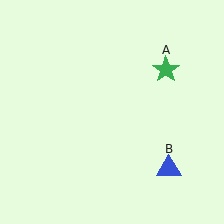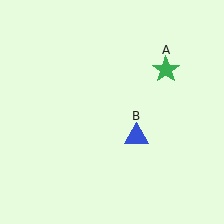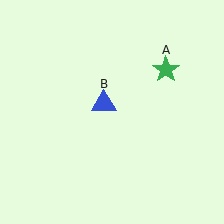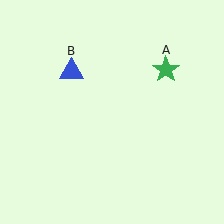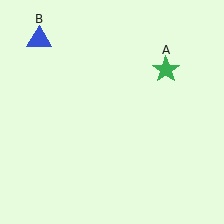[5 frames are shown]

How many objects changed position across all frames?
1 object changed position: blue triangle (object B).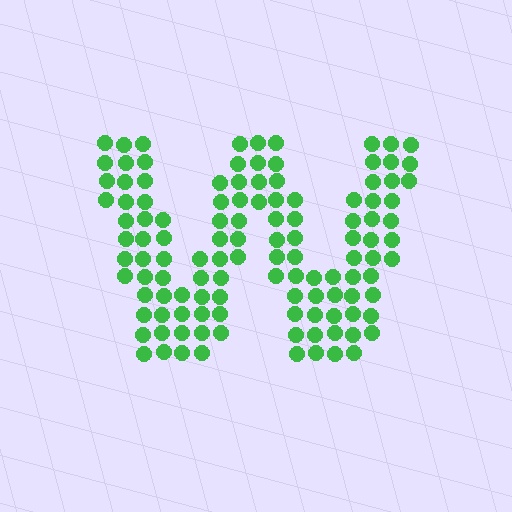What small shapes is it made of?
It is made of small circles.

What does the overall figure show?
The overall figure shows the letter W.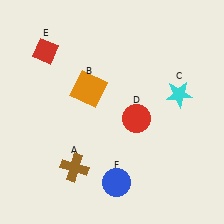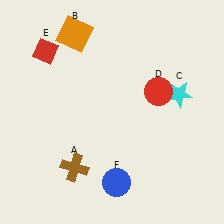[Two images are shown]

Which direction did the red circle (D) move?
The red circle (D) moved up.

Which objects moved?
The objects that moved are: the orange square (B), the red circle (D).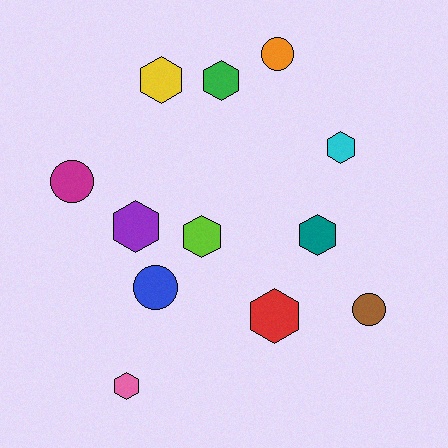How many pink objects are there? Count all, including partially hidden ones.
There is 1 pink object.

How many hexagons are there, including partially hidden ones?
There are 8 hexagons.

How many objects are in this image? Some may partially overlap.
There are 12 objects.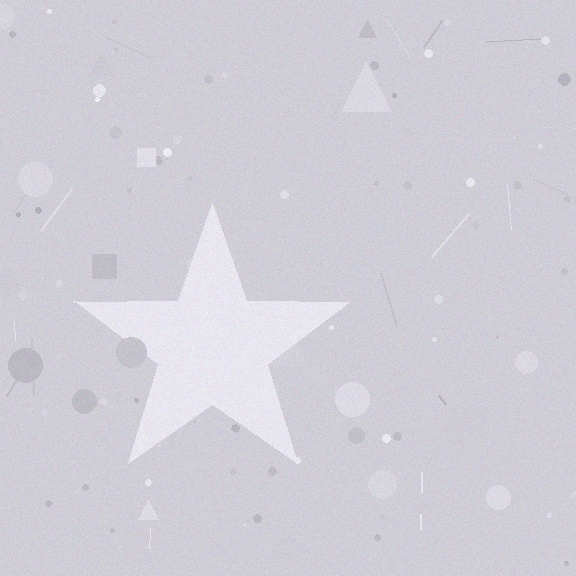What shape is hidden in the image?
A star is hidden in the image.